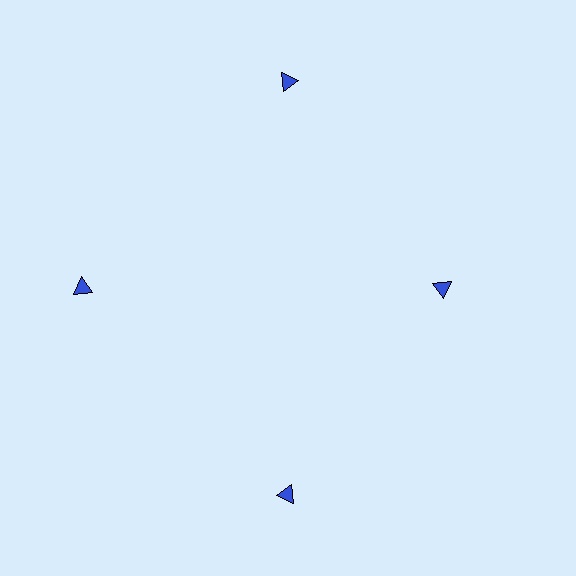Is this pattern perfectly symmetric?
No. The 4 blue triangles are arranged in a ring, but one element near the 3 o'clock position is pulled inward toward the center, breaking the 4-fold rotational symmetry.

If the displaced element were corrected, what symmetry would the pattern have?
It would have 4-fold rotational symmetry — the pattern would map onto itself every 90 degrees.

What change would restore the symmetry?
The symmetry would be restored by moving it outward, back onto the ring so that all 4 triangles sit at equal angles and equal distance from the center.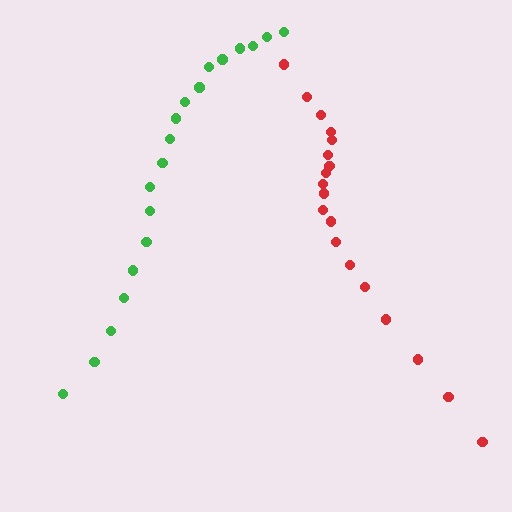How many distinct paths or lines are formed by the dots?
There are 2 distinct paths.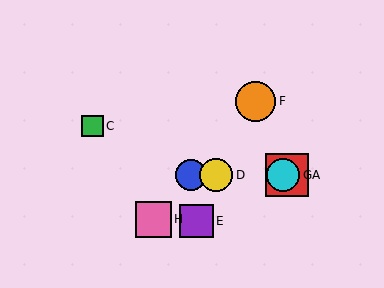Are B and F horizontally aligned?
No, B is at y≈175 and F is at y≈101.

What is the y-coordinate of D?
Object D is at y≈175.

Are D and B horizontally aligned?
Yes, both are at y≈175.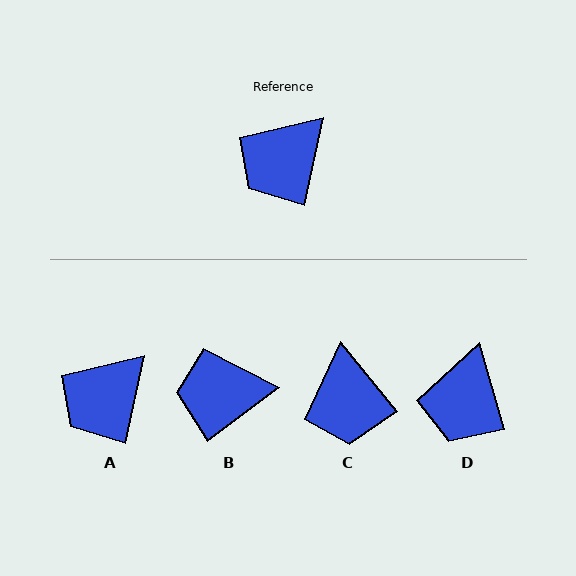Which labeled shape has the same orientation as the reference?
A.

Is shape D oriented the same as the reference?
No, it is off by about 28 degrees.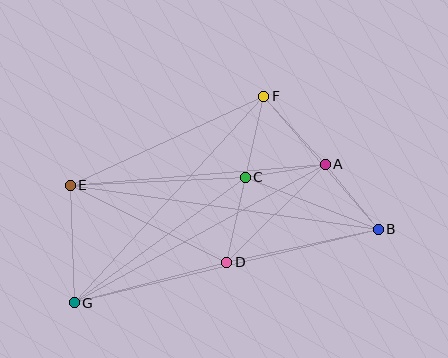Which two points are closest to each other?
Points A and C are closest to each other.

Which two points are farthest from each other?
Points B and G are farthest from each other.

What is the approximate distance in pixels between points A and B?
The distance between A and B is approximately 84 pixels.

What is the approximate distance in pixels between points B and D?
The distance between B and D is approximately 155 pixels.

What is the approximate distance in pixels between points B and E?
The distance between B and E is approximately 311 pixels.